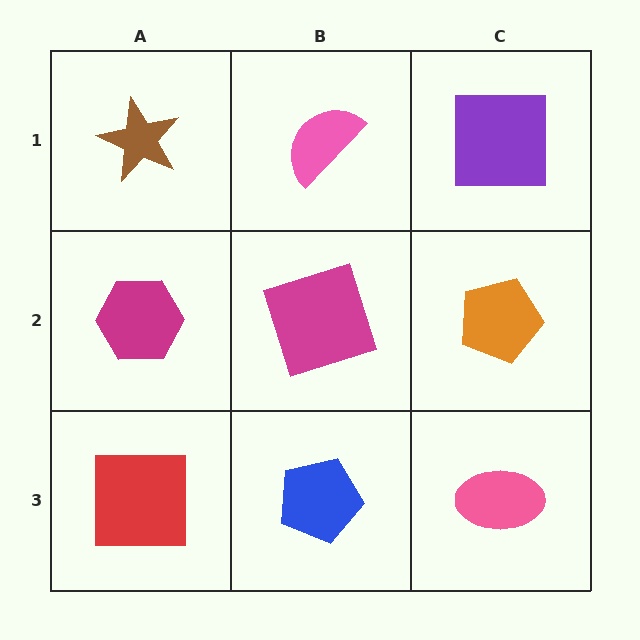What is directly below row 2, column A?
A red square.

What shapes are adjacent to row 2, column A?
A brown star (row 1, column A), a red square (row 3, column A), a magenta square (row 2, column B).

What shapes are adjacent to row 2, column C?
A purple square (row 1, column C), a pink ellipse (row 3, column C), a magenta square (row 2, column B).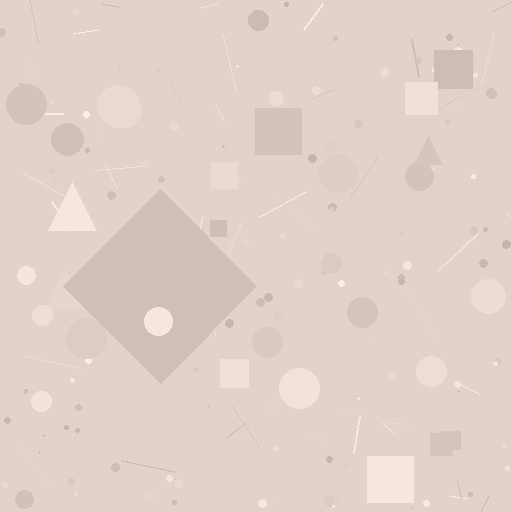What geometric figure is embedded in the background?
A diamond is embedded in the background.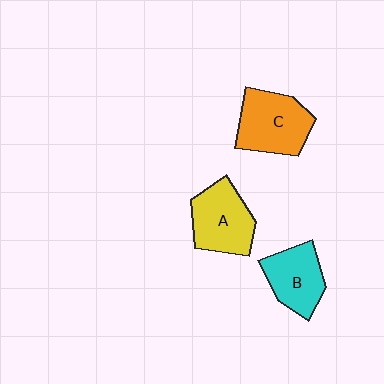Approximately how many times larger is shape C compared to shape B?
Approximately 1.2 times.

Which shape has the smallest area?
Shape B (cyan).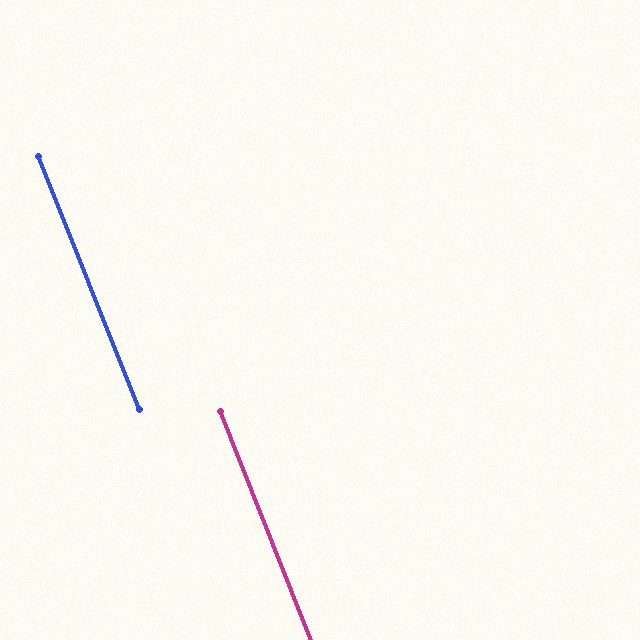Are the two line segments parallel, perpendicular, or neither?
Parallel — their directions differ by only 0.2°.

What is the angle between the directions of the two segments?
Approximately 0 degrees.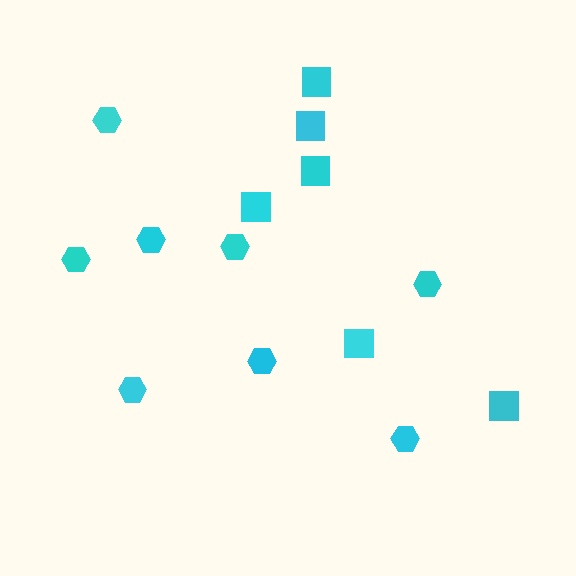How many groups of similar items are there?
There are 2 groups: one group of squares (6) and one group of hexagons (8).